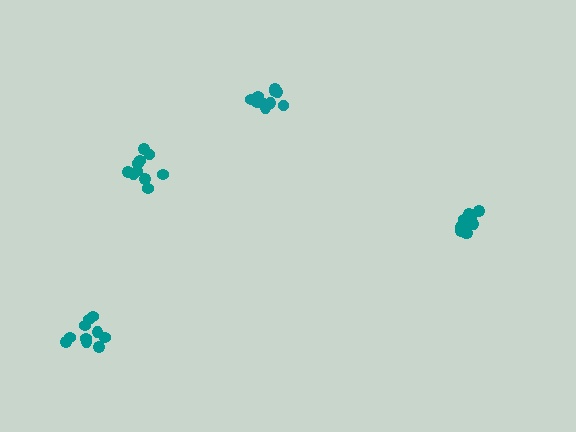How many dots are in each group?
Group 1: 10 dots, Group 2: 11 dots, Group 3: 10 dots, Group 4: 11 dots (42 total).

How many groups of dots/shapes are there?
There are 4 groups.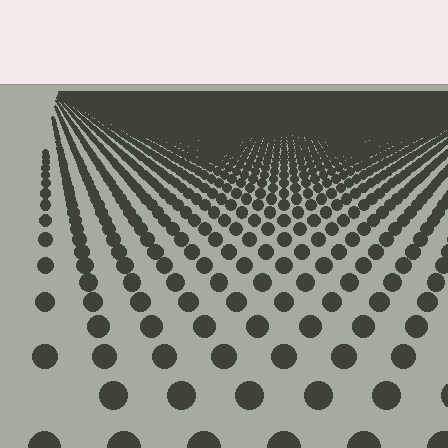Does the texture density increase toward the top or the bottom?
Density increases toward the top.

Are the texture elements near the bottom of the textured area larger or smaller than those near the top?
Larger. Near the bottom, elements are closer to the viewer and appear at a bigger on-screen size.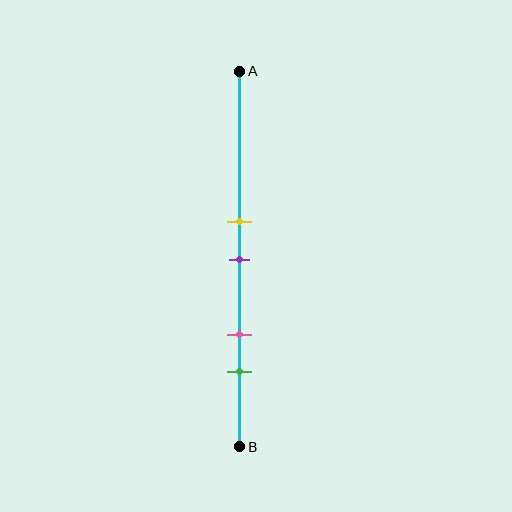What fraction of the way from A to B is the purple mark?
The purple mark is approximately 50% (0.5) of the way from A to B.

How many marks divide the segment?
There are 4 marks dividing the segment.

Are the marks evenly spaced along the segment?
No, the marks are not evenly spaced.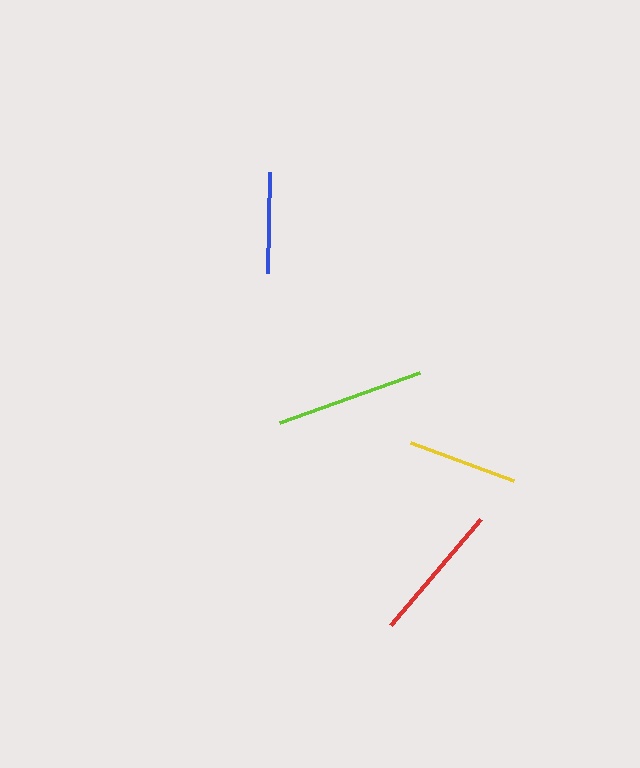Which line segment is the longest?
The lime line is the longest at approximately 149 pixels.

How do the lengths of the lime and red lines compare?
The lime and red lines are approximately the same length.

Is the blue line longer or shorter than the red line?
The red line is longer than the blue line.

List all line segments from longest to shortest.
From longest to shortest: lime, red, yellow, blue.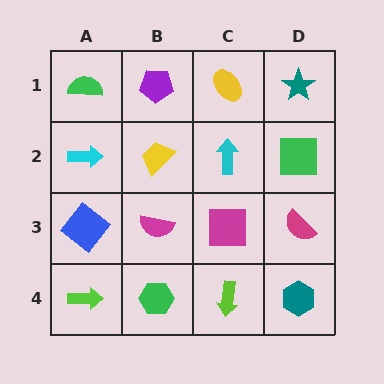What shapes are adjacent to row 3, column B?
A yellow trapezoid (row 2, column B), a green hexagon (row 4, column B), a blue diamond (row 3, column A), a magenta square (row 3, column C).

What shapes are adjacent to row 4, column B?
A magenta semicircle (row 3, column B), a lime arrow (row 4, column A), a lime arrow (row 4, column C).